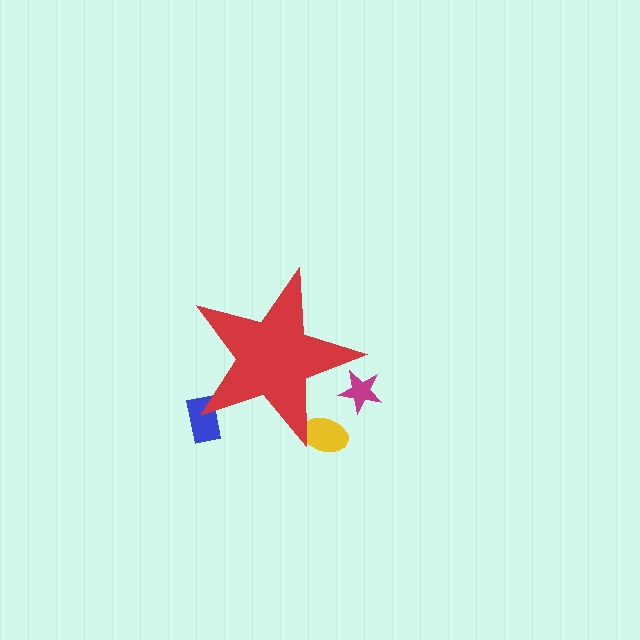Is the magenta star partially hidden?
Yes, the magenta star is partially hidden behind the red star.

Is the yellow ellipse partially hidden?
Yes, the yellow ellipse is partially hidden behind the red star.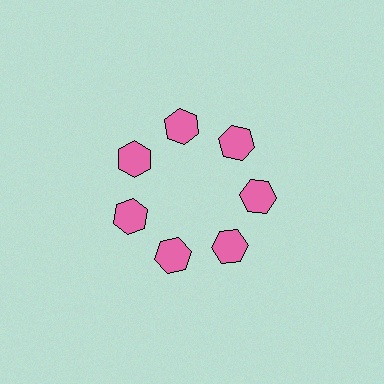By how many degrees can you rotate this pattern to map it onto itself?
The pattern maps onto itself every 51 degrees of rotation.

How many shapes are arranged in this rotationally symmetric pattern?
There are 7 shapes, arranged in 7 groups of 1.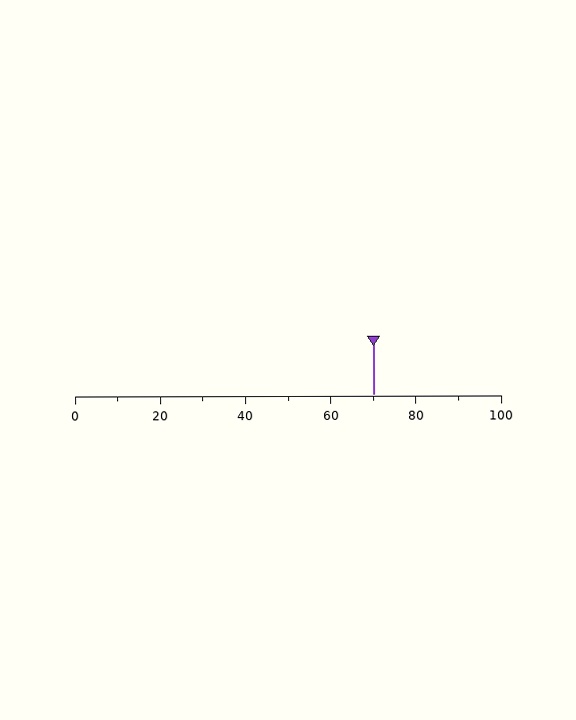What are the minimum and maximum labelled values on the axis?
The axis runs from 0 to 100.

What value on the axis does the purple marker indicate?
The marker indicates approximately 70.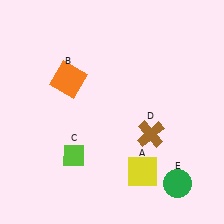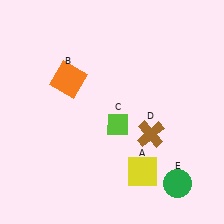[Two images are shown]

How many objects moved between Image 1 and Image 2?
1 object moved between the two images.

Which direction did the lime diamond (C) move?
The lime diamond (C) moved right.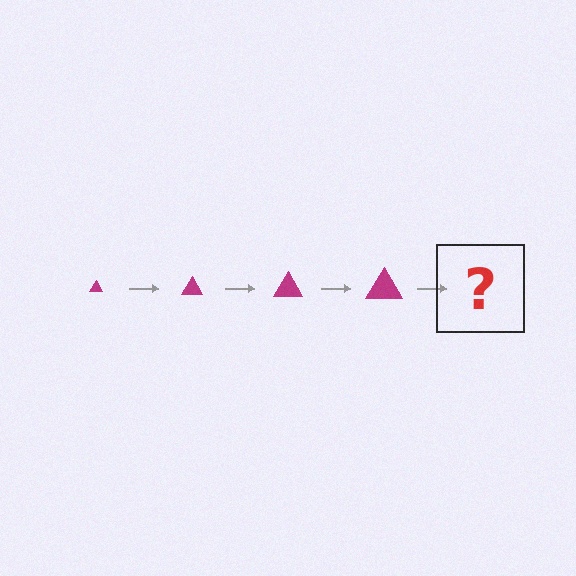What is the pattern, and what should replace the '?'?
The pattern is that the triangle gets progressively larger each step. The '?' should be a magenta triangle, larger than the previous one.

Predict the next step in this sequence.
The next step is a magenta triangle, larger than the previous one.